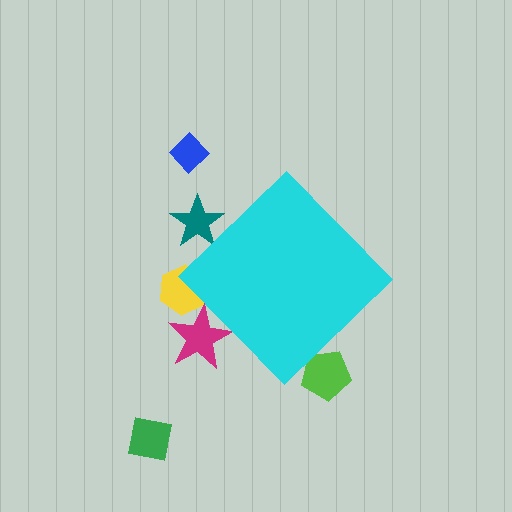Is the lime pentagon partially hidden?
Yes, the lime pentagon is partially hidden behind the cyan diamond.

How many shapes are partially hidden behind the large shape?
4 shapes are partially hidden.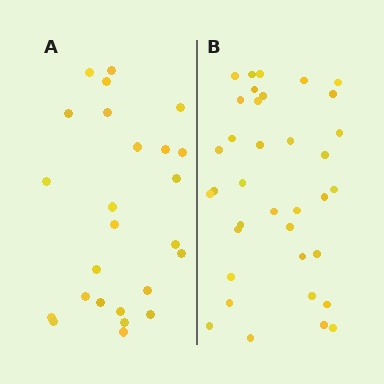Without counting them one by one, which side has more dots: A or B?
Region B (the right region) has more dots.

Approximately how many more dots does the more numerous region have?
Region B has roughly 12 or so more dots than region A.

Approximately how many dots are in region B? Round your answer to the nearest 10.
About 40 dots. (The exact count is 36, which rounds to 40.)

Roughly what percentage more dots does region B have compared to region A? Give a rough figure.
About 45% more.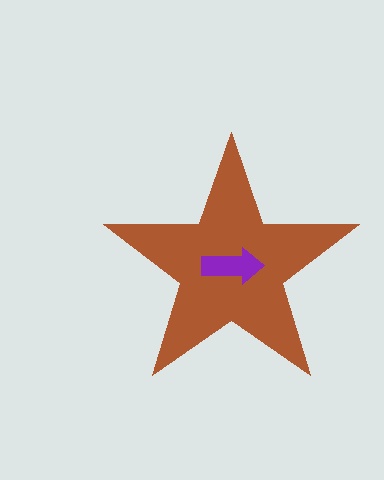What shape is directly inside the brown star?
The purple arrow.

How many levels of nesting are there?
2.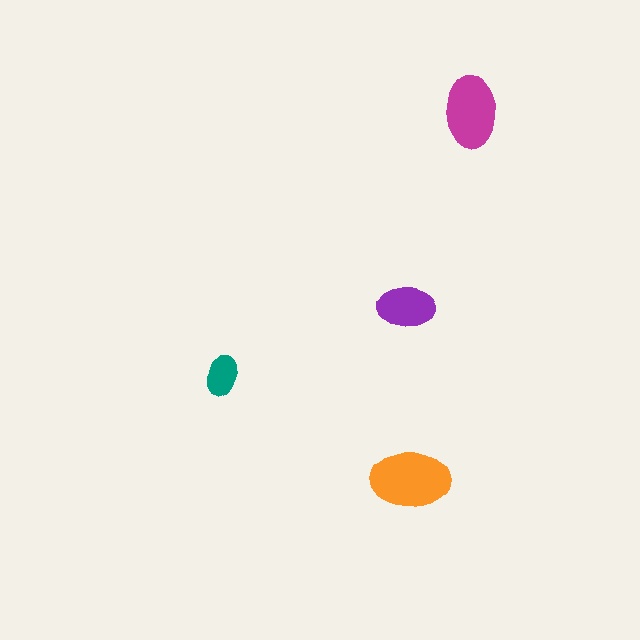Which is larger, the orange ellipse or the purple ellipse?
The orange one.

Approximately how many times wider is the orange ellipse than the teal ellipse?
About 2 times wider.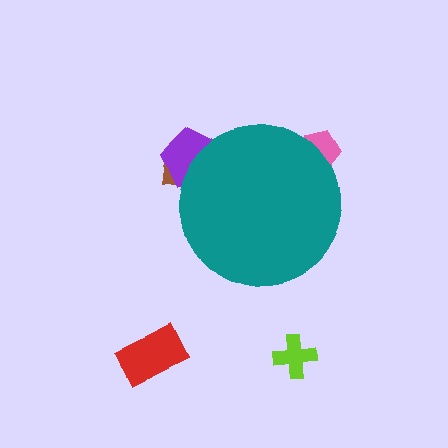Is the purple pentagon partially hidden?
Yes, the purple pentagon is partially hidden behind the teal circle.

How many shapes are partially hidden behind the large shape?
3 shapes are partially hidden.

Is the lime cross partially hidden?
No, the lime cross is fully visible.